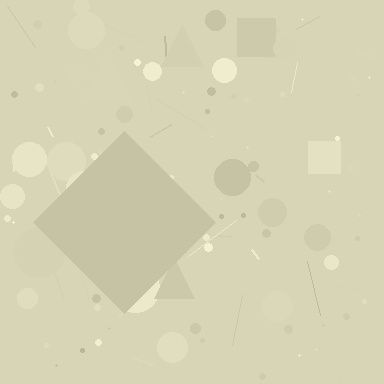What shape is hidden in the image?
A diamond is hidden in the image.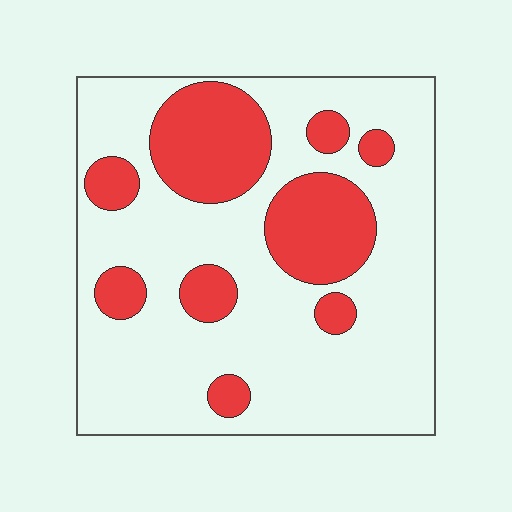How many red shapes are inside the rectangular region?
9.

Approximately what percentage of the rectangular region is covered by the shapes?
Approximately 25%.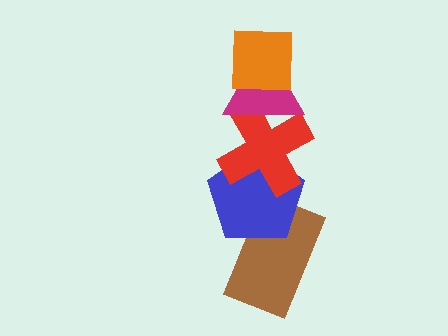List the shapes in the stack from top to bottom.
From top to bottom: the orange square, the magenta triangle, the red cross, the blue pentagon, the brown rectangle.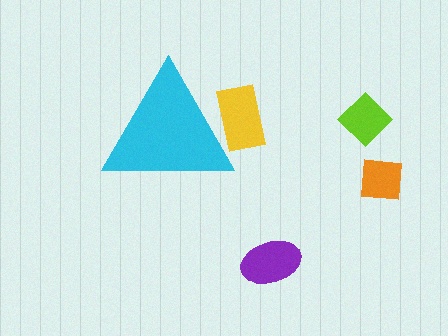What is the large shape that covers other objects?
A cyan triangle.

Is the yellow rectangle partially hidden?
Yes, the yellow rectangle is partially hidden behind the cyan triangle.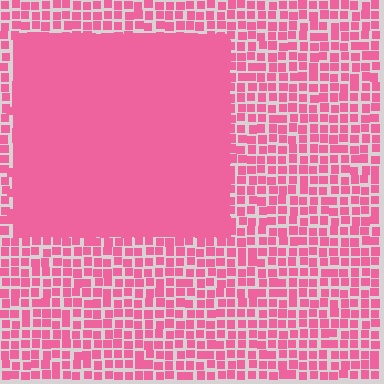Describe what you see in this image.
The image contains small pink elements arranged at two different densities. A rectangle-shaped region is visible where the elements are more densely packed than the surrounding area.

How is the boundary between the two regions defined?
The boundary is defined by a change in element density (approximately 2.3x ratio). All elements are the same color, size, and shape.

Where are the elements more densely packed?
The elements are more densely packed inside the rectangle boundary.